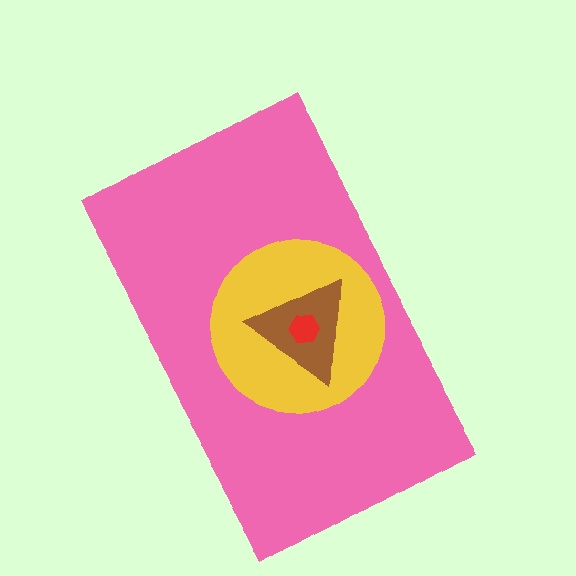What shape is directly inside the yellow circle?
The brown triangle.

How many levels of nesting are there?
4.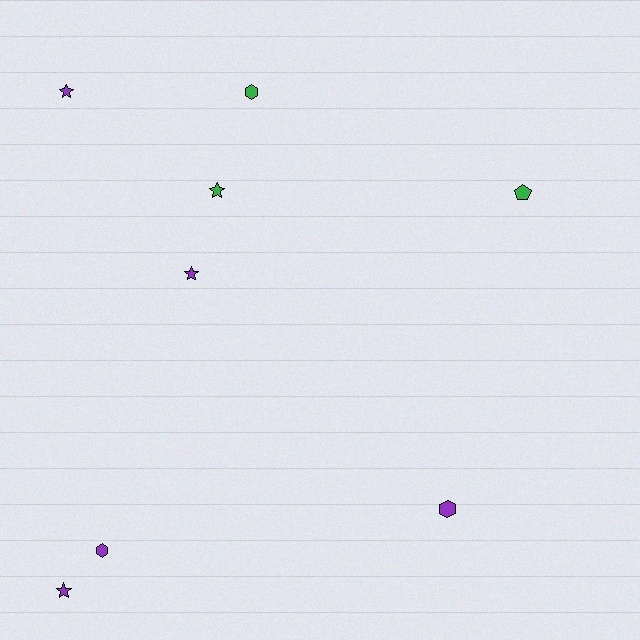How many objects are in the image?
There are 8 objects.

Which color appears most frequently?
Purple, with 5 objects.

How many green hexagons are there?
There is 1 green hexagon.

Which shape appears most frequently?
Star, with 4 objects.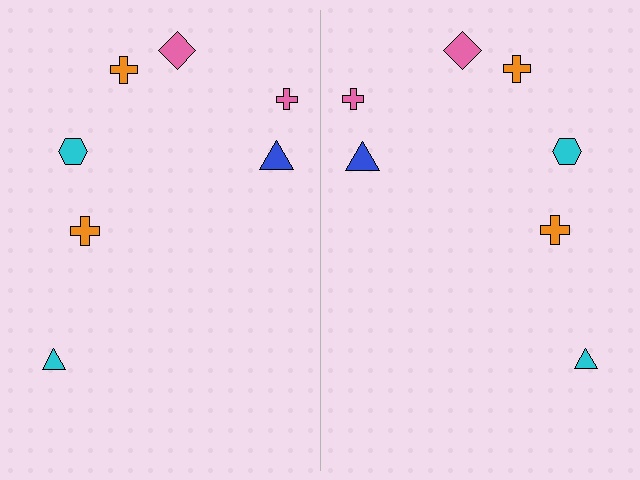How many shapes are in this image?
There are 14 shapes in this image.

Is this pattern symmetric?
Yes, this pattern has bilateral (reflection) symmetry.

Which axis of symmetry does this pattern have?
The pattern has a vertical axis of symmetry running through the center of the image.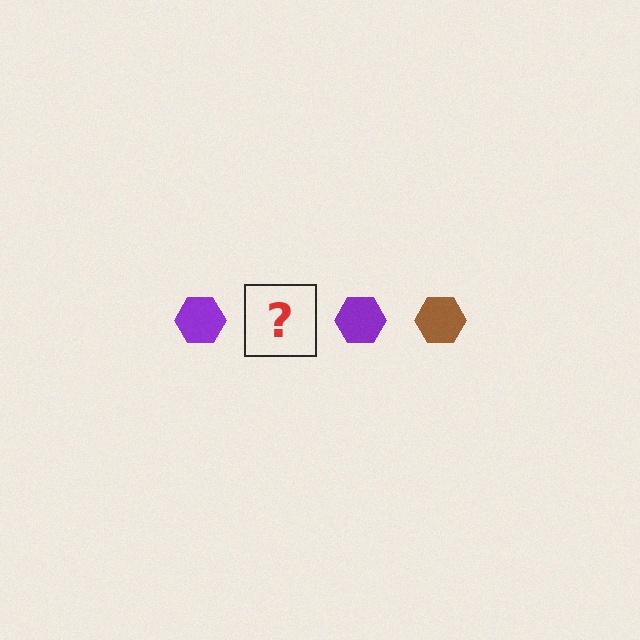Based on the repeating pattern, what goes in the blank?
The blank should be a brown hexagon.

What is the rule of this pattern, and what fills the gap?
The rule is that the pattern cycles through purple, brown hexagons. The gap should be filled with a brown hexagon.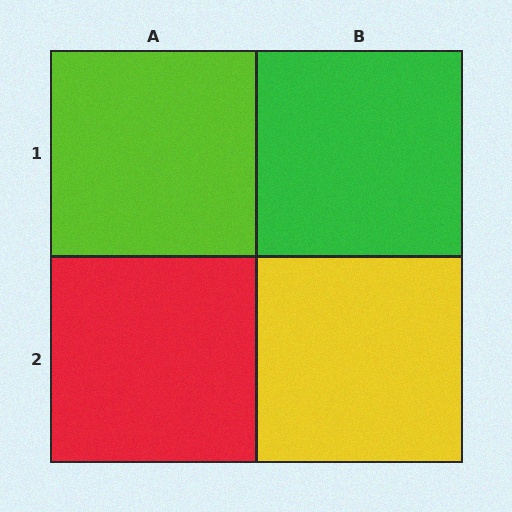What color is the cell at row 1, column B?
Green.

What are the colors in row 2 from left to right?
Red, yellow.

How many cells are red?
1 cell is red.